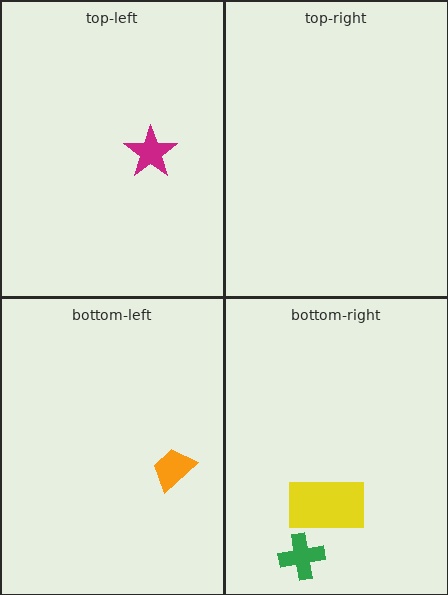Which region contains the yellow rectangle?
The bottom-right region.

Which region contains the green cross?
The bottom-right region.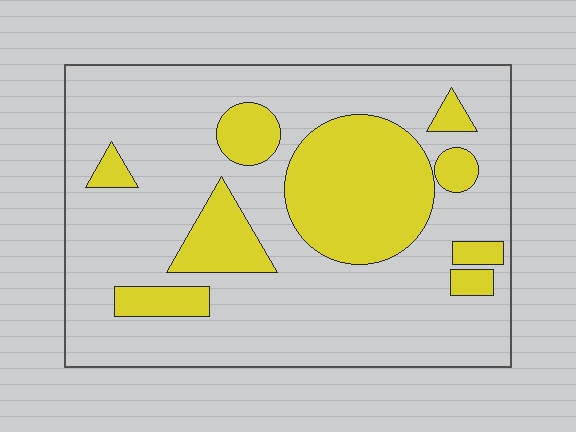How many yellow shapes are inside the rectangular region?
9.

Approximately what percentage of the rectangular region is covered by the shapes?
Approximately 25%.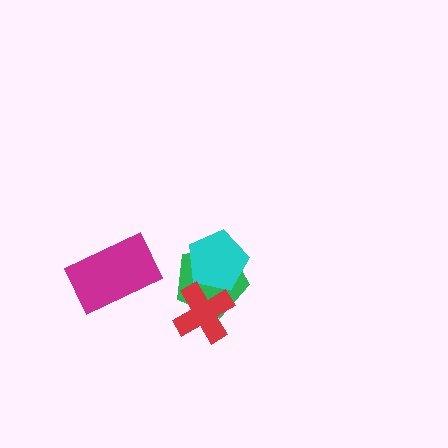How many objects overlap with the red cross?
2 objects overlap with the red cross.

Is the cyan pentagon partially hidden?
Yes, it is partially covered by another shape.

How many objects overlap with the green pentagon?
2 objects overlap with the green pentagon.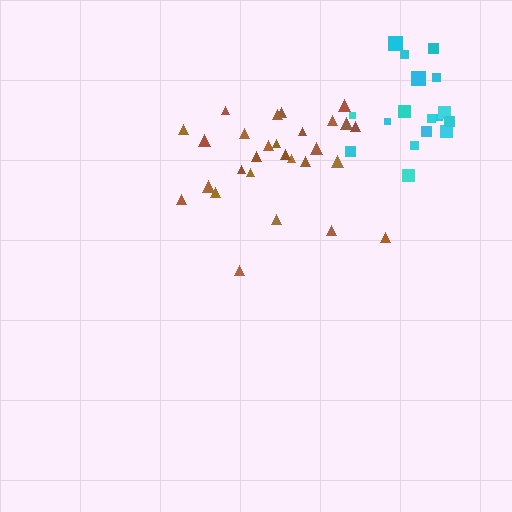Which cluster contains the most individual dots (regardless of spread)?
Brown (28).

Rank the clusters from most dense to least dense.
cyan, brown.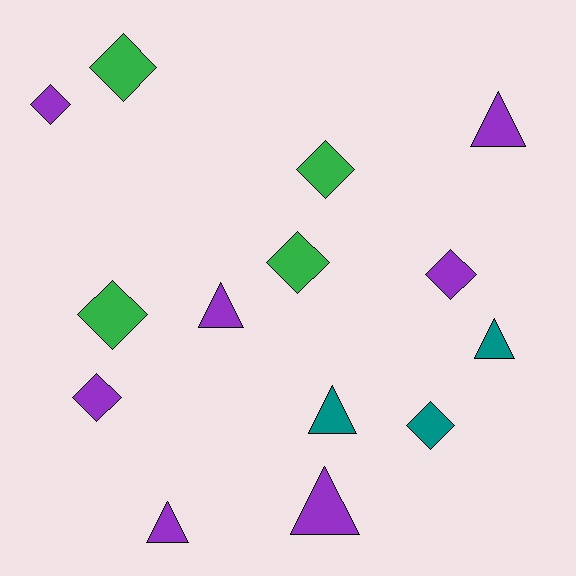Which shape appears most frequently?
Diamond, with 8 objects.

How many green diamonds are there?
There are 4 green diamonds.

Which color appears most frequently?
Purple, with 7 objects.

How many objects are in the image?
There are 14 objects.